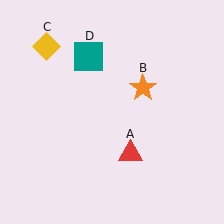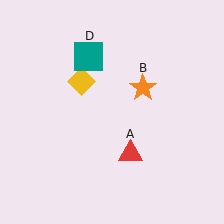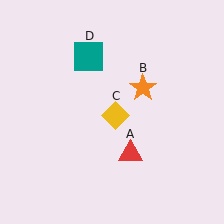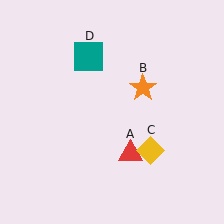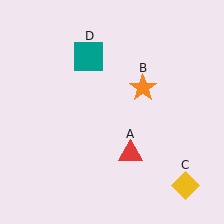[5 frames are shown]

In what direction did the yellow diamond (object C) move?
The yellow diamond (object C) moved down and to the right.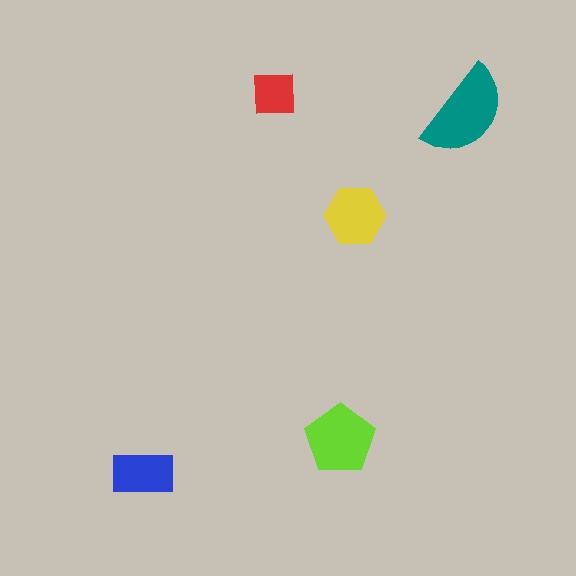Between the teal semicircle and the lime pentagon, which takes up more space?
The teal semicircle.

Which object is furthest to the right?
The teal semicircle is rightmost.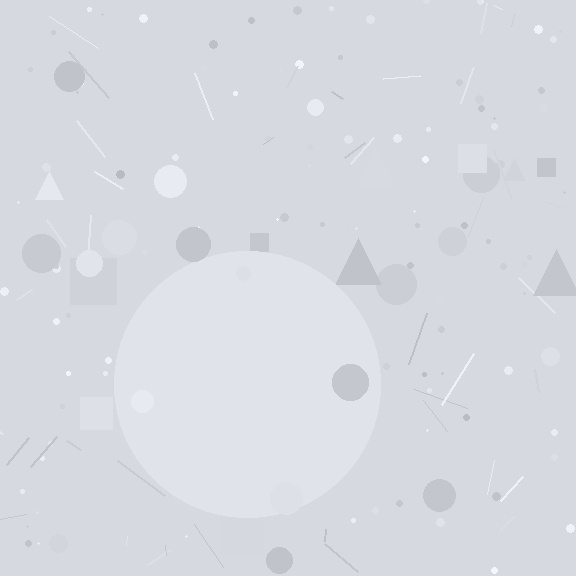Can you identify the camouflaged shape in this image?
The camouflaged shape is a circle.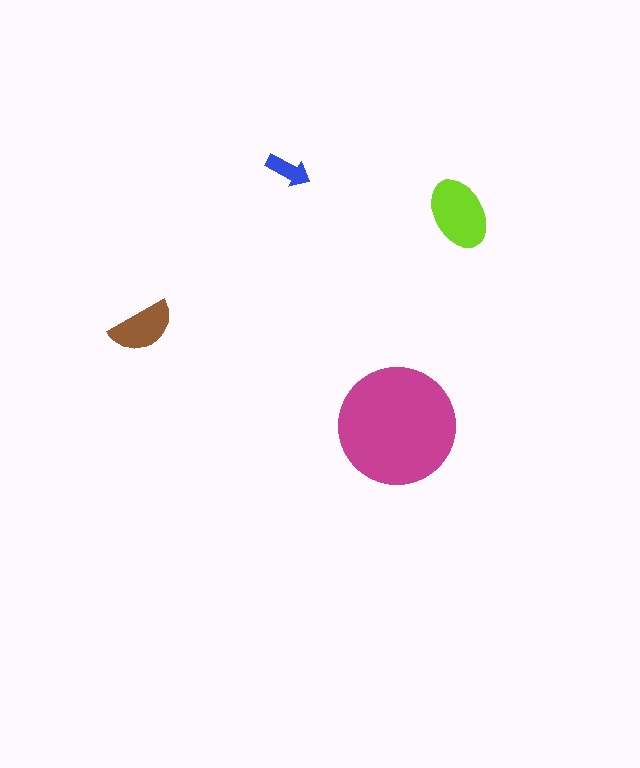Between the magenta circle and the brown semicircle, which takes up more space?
The magenta circle.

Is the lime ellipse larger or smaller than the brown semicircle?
Larger.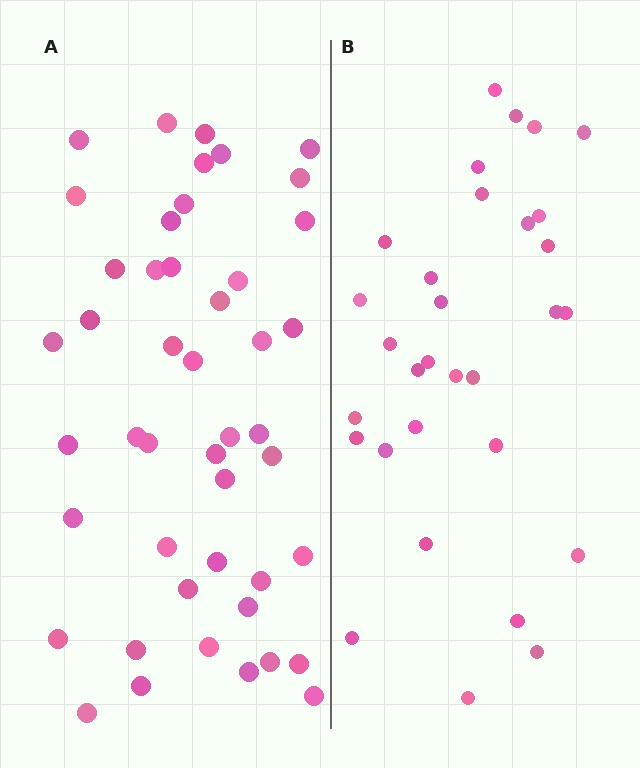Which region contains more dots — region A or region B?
Region A (the left region) has more dots.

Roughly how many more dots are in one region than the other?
Region A has approximately 15 more dots than region B.